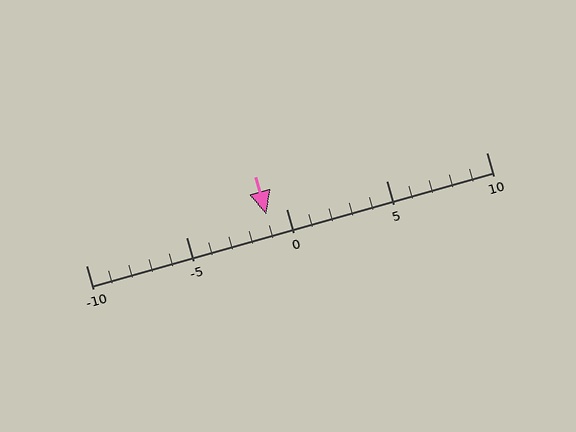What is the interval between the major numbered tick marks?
The major tick marks are spaced 5 units apart.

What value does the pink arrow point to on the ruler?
The pink arrow points to approximately -1.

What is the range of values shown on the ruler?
The ruler shows values from -10 to 10.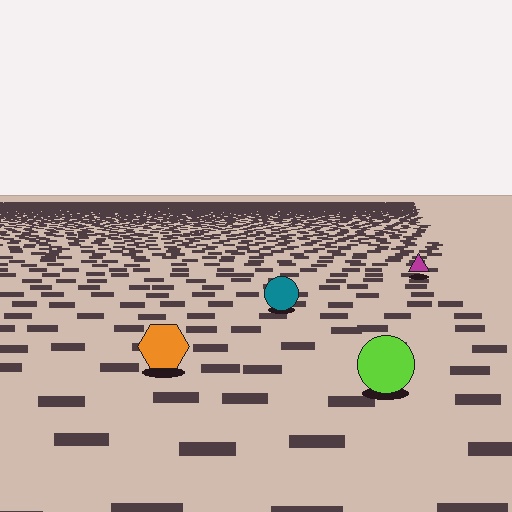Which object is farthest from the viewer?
The magenta triangle is farthest from the viewer. It appears smaller and the ground texture around it is denser.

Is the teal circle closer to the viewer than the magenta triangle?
Yes. The teal circle is closer — you can tell from the texture gradient: the ground texture is coarser near it.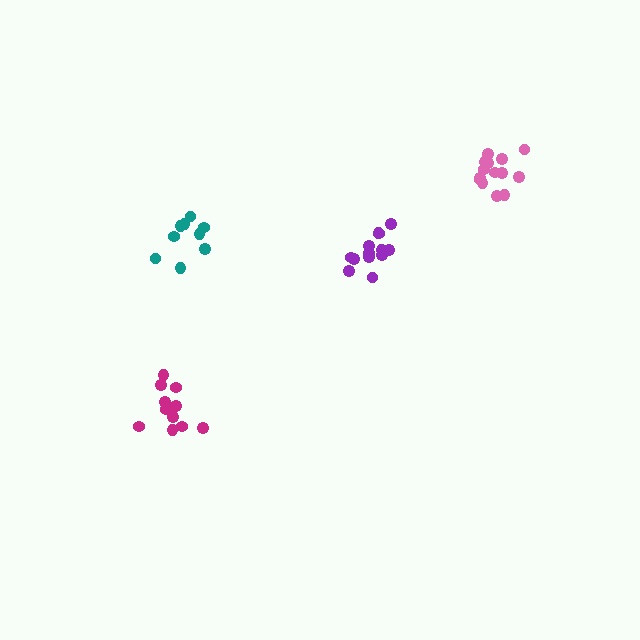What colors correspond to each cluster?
The clusters are colored: magenta, purple, pink, teal.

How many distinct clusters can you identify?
There are 4 distinct clusters.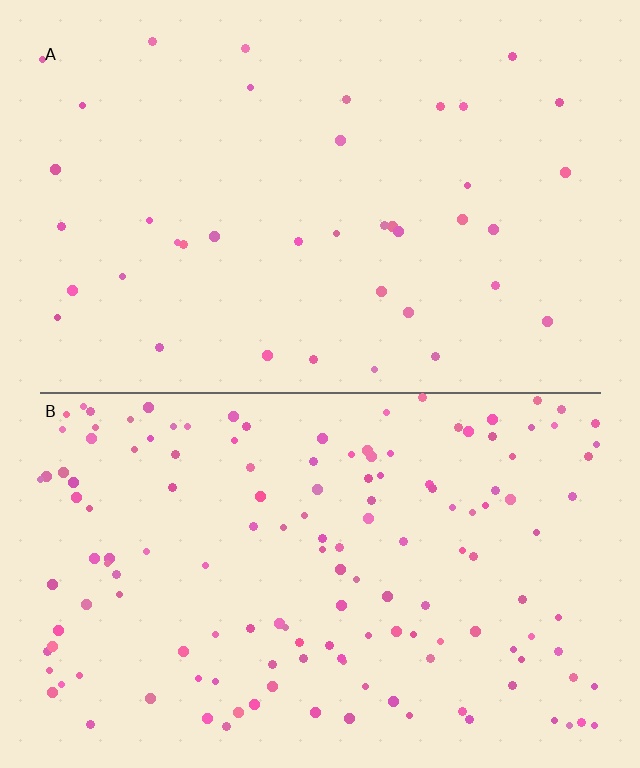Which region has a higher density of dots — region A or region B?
B (the bottom).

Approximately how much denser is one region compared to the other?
Approximately 3.7× — region B over region A.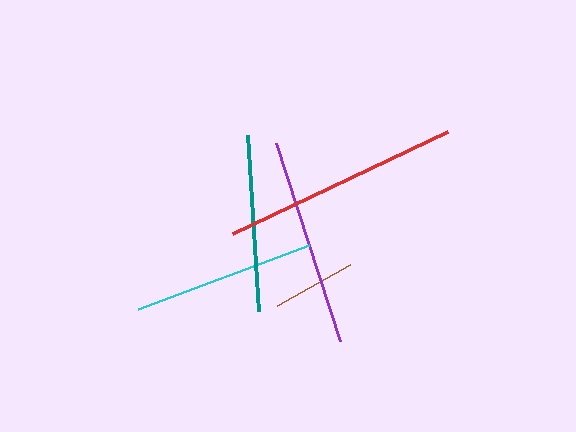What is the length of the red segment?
The red segment is approximately 237 pixels long.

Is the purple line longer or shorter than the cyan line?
The purple line is longer than the cyan line.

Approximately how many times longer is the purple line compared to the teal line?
The purple line is approximately 1.2 times the length of the teal line.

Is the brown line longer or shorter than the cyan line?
The cyan line is longer than the brown line.